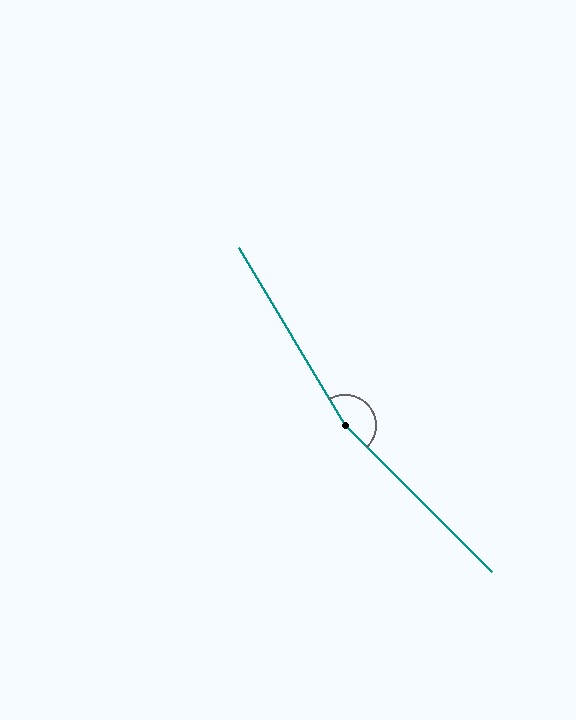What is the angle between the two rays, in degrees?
Approximately 166 degrees.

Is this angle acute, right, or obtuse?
It is obtuse.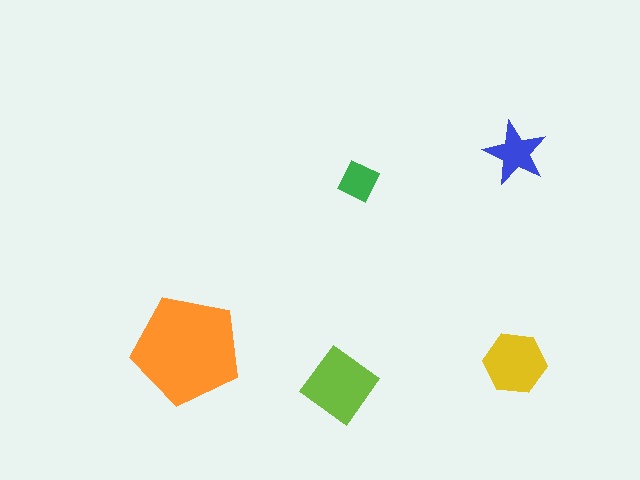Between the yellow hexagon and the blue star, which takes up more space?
The yellow hexagon.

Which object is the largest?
The orange pentagon.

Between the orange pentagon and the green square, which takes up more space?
The orange pentagon.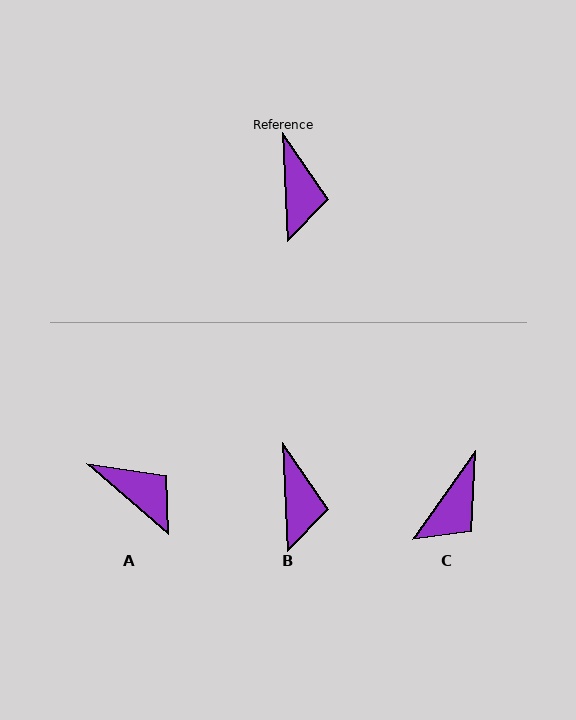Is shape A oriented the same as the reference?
No, it is off by about 47 degrees.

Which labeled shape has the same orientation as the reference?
B.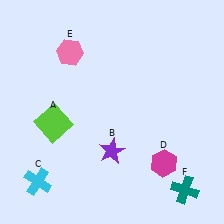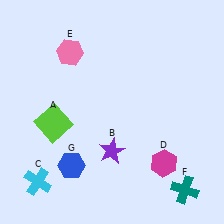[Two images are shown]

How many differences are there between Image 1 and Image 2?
There is 1 difference between the two images.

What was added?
A blue hexagon (G) was added in Image 2.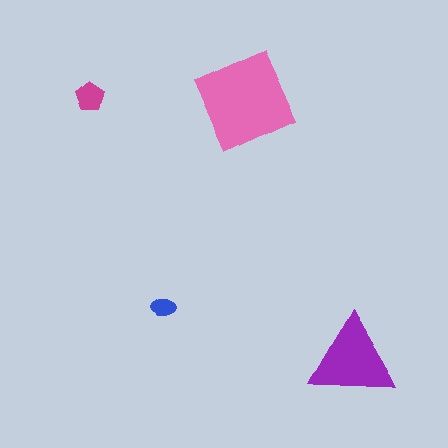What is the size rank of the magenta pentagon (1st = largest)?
3rd.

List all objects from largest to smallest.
The pink square, the purple triangle, the magenta pentagon, the blue ellipse.